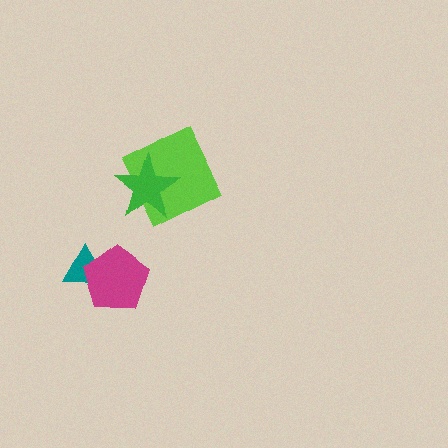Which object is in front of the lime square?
The green star is in front of the lime square.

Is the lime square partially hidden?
Yes, it is partially covered by another shape.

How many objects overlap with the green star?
1 object overlaps with the green star.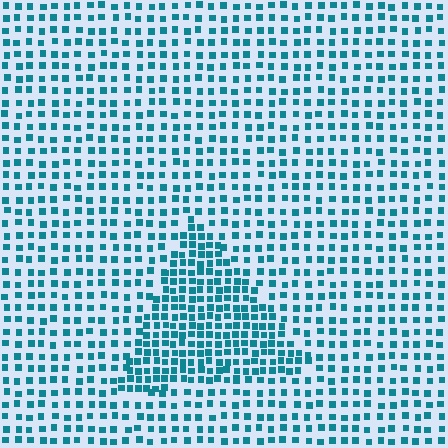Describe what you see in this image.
The image contains small teal elements arranged at two different densities. A triangle-shaped region is visible where the elements are more densely packed than the surrounding area.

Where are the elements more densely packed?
The elements are more densely packed inside the triangle boundary.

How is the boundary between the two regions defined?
The boundary is defined by a change in element density (approximately 1.8x ratio). All elements are the same color, size, and shape.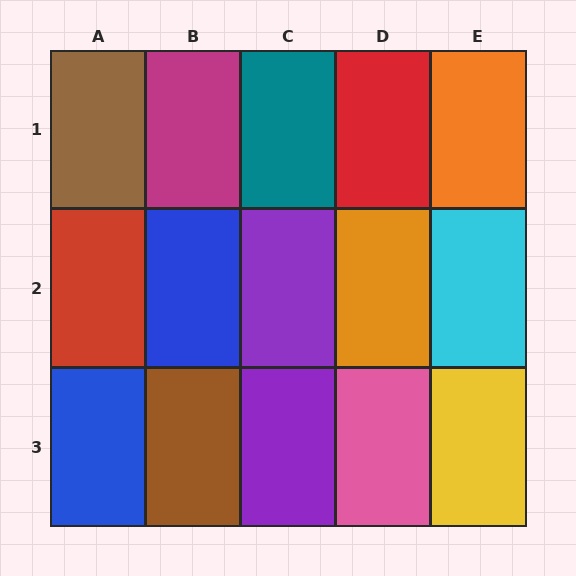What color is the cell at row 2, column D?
Orange.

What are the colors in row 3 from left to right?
Blue, brown, purple, pink, yellow.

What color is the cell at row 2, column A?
Red.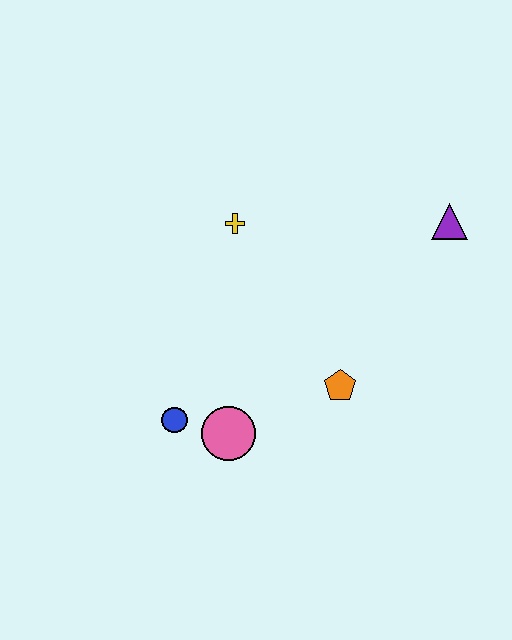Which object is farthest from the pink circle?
The purple triangle is farthest from the pink circle.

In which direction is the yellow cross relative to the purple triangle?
The yellow cross is to the left of the purple triangle.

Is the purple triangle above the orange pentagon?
Yes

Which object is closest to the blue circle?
The pink circle is closest to the blue circle.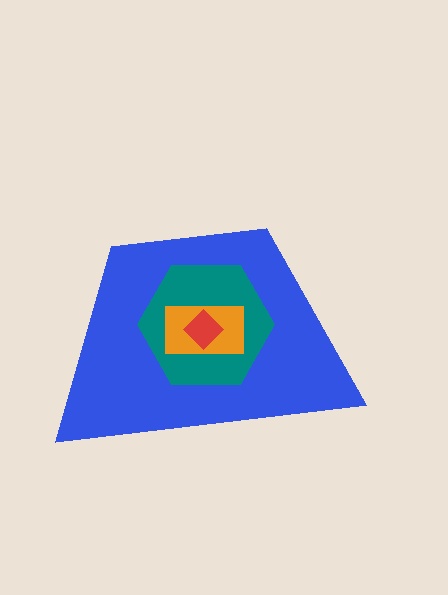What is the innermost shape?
The red diamond.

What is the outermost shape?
The blue trapezoid.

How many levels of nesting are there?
4.